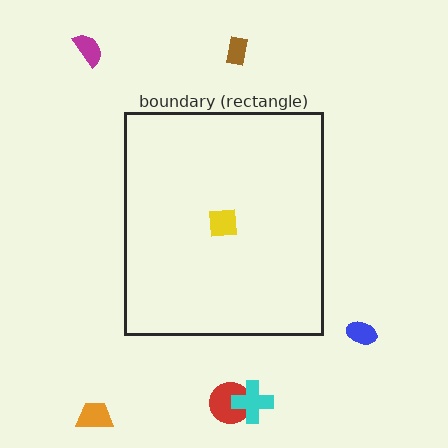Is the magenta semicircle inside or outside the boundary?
Outside.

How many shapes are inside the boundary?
1 inside, 6 outside.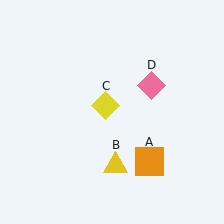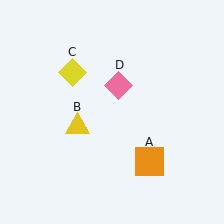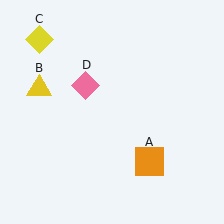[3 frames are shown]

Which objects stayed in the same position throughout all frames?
Orange square (object A) remained stationary.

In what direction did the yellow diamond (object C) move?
The yellow diamond (object C) moved up and to the left.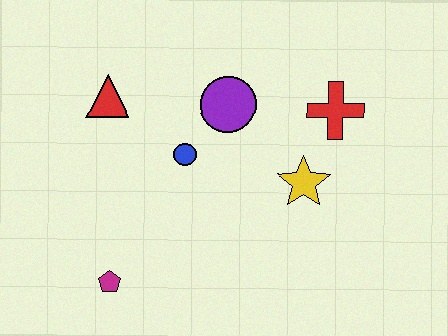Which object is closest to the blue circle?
The purple circle is closest to the blue circle.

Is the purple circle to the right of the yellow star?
No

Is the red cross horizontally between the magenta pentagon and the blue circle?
No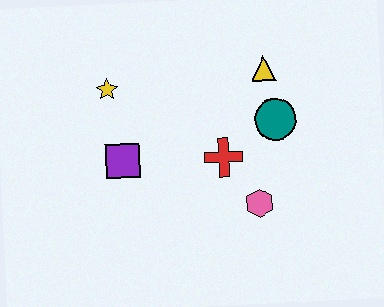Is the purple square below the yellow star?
Yes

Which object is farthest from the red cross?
The yellow star is farthest from the red cross.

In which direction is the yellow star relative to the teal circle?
The yellow star is to the left of the teal circle.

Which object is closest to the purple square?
The yellow star is closest to the purple square.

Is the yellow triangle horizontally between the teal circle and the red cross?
Yes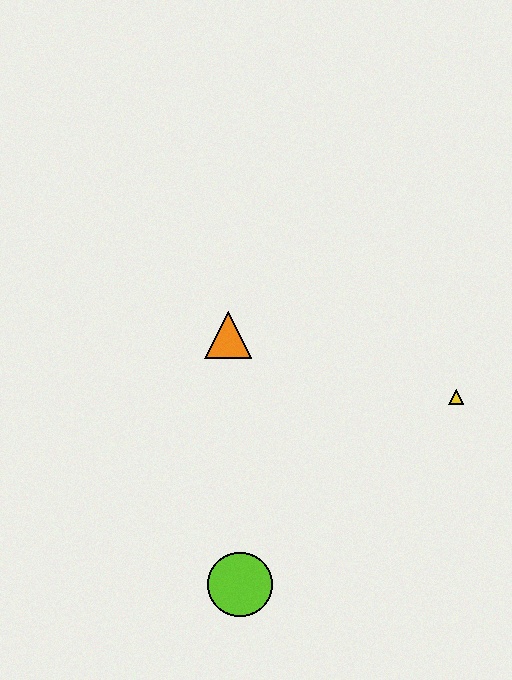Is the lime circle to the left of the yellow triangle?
Yes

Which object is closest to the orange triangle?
The yellow triangle is closest to the orange triangle.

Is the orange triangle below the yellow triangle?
No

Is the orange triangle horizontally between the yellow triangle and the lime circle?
No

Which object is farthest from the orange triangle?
The lime circle is farthest from the orange triangle.